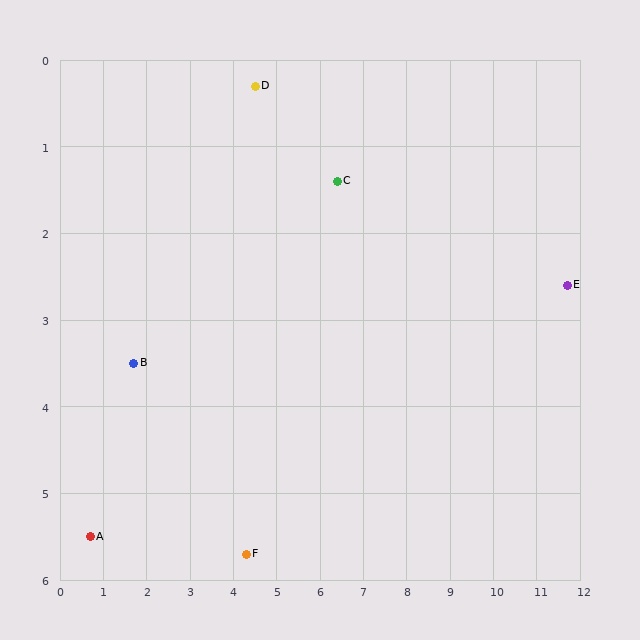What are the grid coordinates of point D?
Point D is at approximately (4.5, 0.3).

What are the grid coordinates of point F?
Point F is at approximately (4.3, 5.7).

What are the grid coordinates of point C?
Point C is at approximately (6.4, 1.4).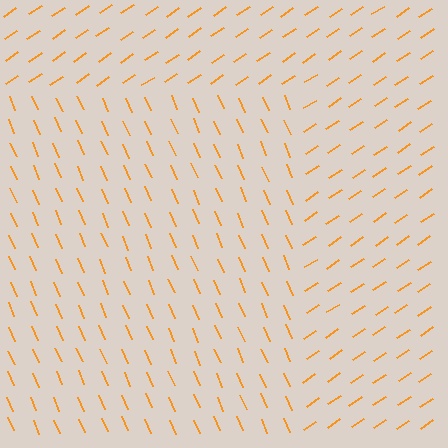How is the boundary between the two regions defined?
The boundary is defined purely by a change in line orientation (approximately 79 degrees difference). All lines are the same color and thickness.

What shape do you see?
I see a rectangle.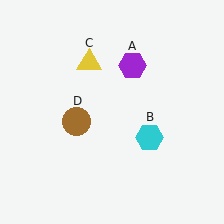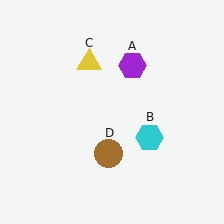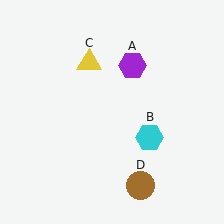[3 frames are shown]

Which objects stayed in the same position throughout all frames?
Purple hexagon (object A) and cyan hexagon (object B) and yellow triangle (object C) remained stationary.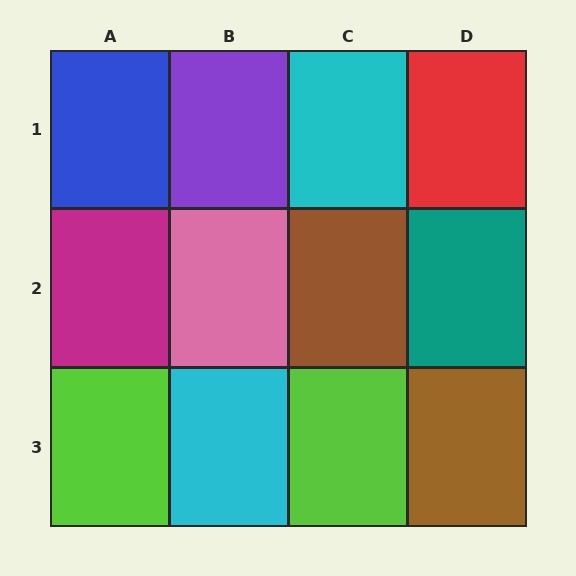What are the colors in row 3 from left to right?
Lime, cyan, lime, brown.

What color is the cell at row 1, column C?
Cyan.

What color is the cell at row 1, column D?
Red.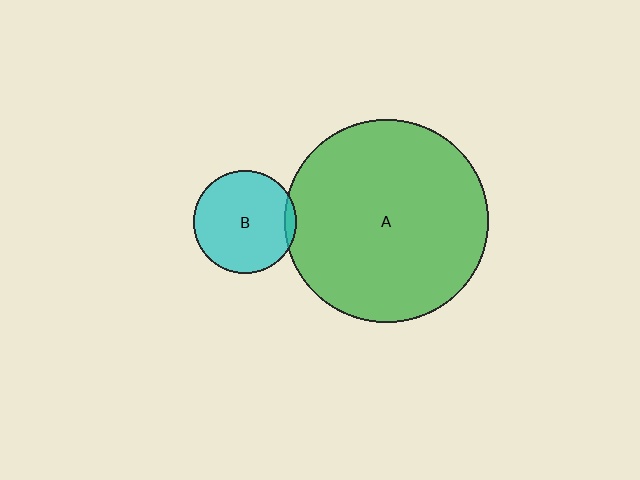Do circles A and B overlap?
Yes.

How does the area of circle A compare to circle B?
Approximately 3.9 times.